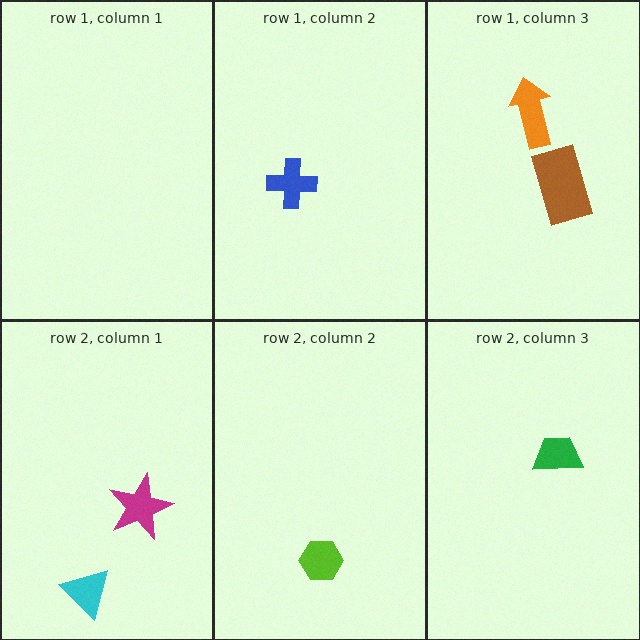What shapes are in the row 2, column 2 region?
The lime hexagon.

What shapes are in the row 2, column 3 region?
The green trapezoid.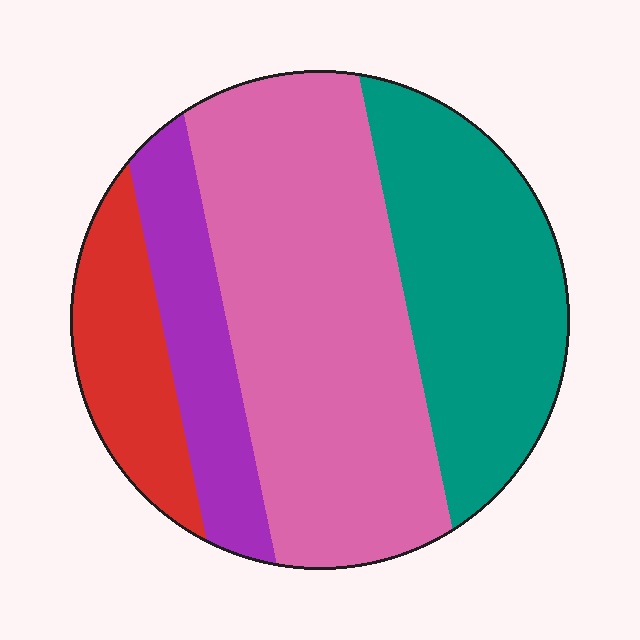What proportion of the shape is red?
Red takes up about one eighth (1/8) of the shape.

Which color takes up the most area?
Pink, at roughly 45%.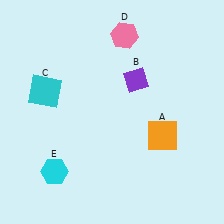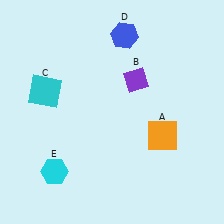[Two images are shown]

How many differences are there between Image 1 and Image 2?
There is 1 difference between the two images.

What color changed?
The hexagon (D) changed from pink in Image 1 to blue in Image 2.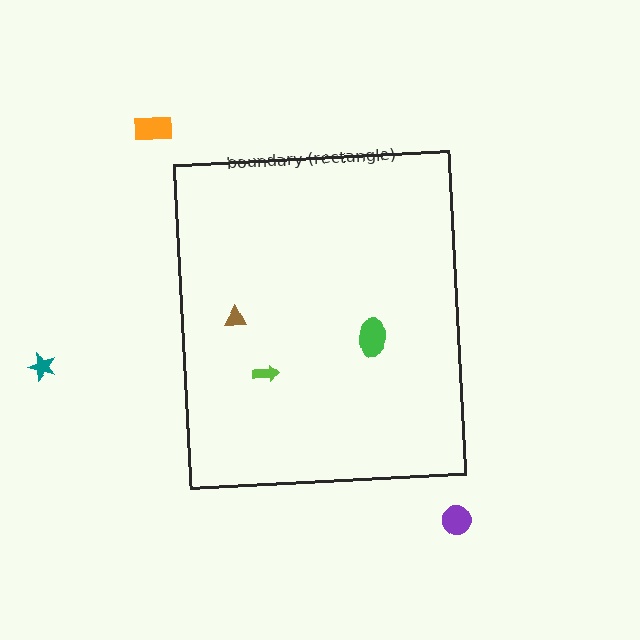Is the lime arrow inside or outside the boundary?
Inside.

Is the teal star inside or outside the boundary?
Outside.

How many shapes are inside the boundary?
3 inside, 3 outside.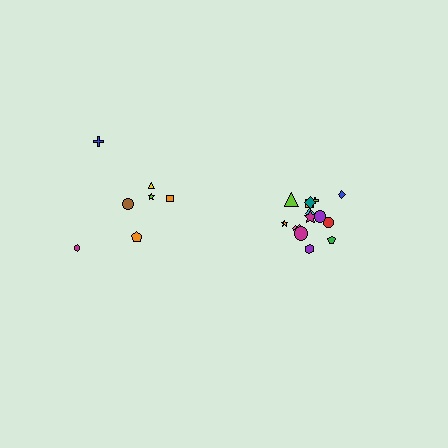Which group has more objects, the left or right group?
The right group.